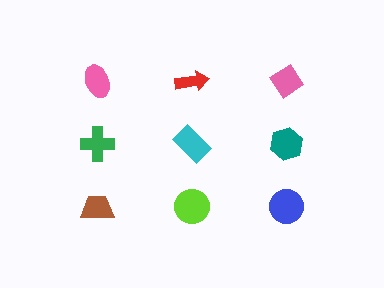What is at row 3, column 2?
A lime circle.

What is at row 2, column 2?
A cyan rectangle.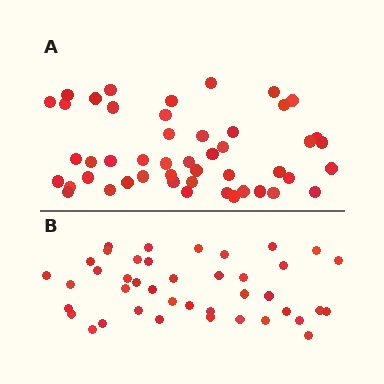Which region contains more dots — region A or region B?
Region A (the top region) has more dots.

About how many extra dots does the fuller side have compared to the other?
Region A has roughly 8 or so more dots than region B.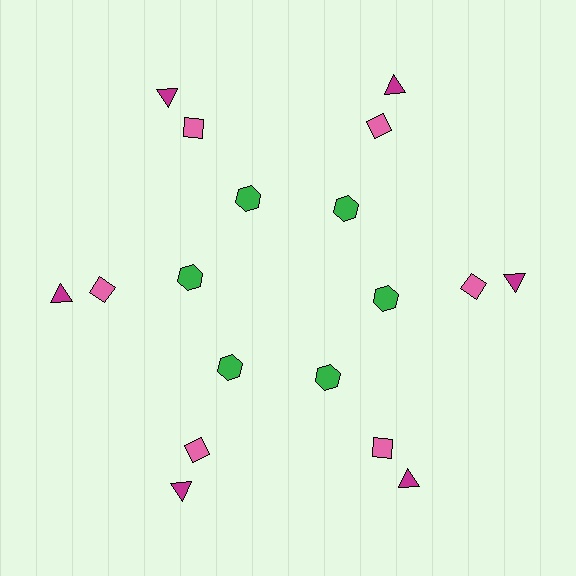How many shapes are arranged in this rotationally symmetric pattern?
There are 18 shapes, arranged in 6 groups of 3.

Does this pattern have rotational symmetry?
Yes, this pattern has 6-fold rotational symmetry. It looks the same after rotating 60 degrees around the center.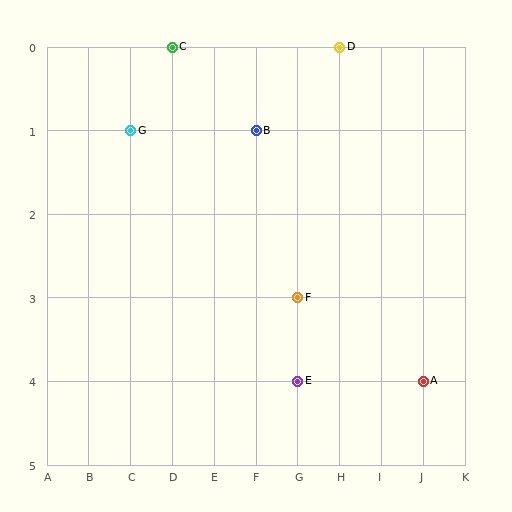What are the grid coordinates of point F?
Point F is at grid coordinates (G, 3).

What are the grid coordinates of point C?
Point C is at grid coordinates (D, 0).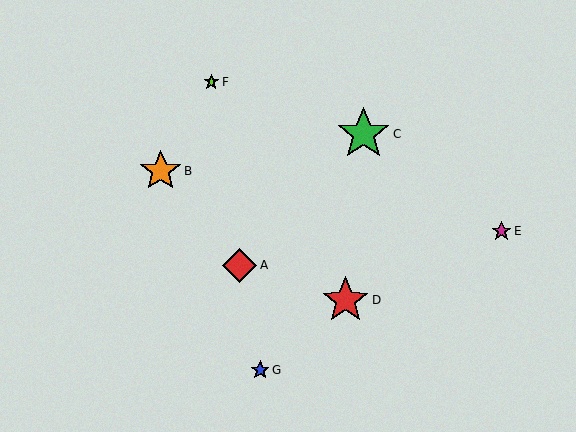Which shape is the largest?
The green star (labeled C) is the largest.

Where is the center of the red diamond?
The center of the red diamond is at (240, 265).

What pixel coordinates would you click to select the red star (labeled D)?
Click at (346, 300) to select the red star D.